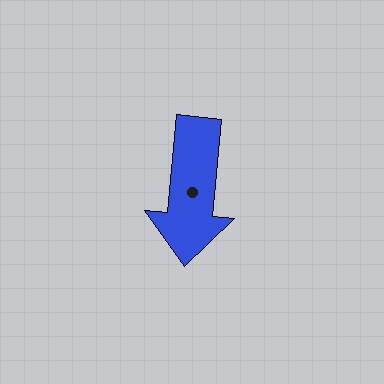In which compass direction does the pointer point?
South.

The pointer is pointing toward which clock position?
Roughly 6 o'clock.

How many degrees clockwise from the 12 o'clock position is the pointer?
Approximately 185 degrees.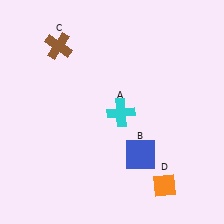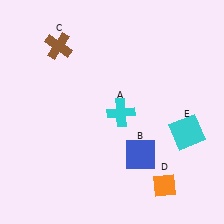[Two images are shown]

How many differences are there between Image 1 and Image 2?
There is 1 difference between the two images.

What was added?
A cyan square (E) was added in Image 2.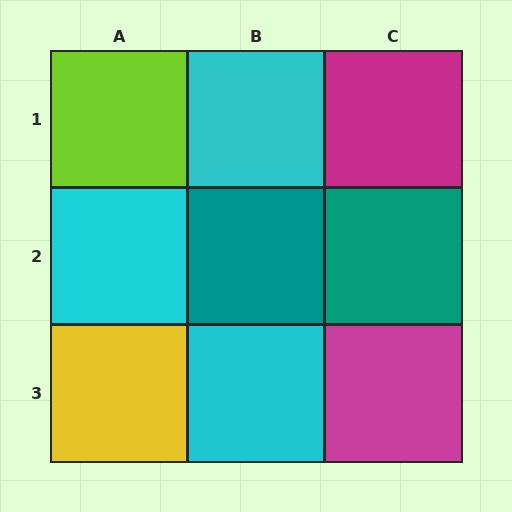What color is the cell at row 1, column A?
Lime.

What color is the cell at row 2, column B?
Teal.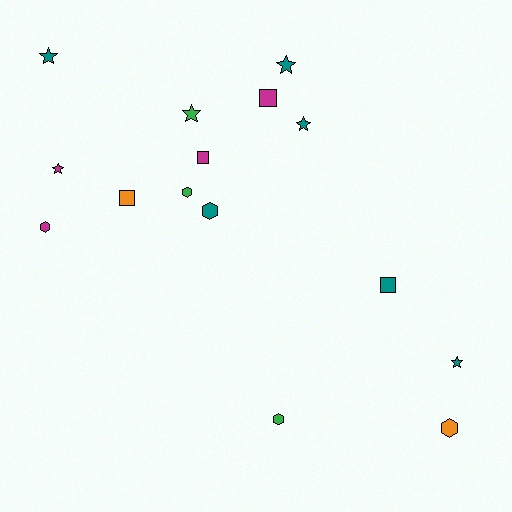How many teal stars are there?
There are 4 teal stars.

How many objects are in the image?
There are 15 objects.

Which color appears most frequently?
Teal, with 6 objects.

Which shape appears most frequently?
Star, with 6 objects.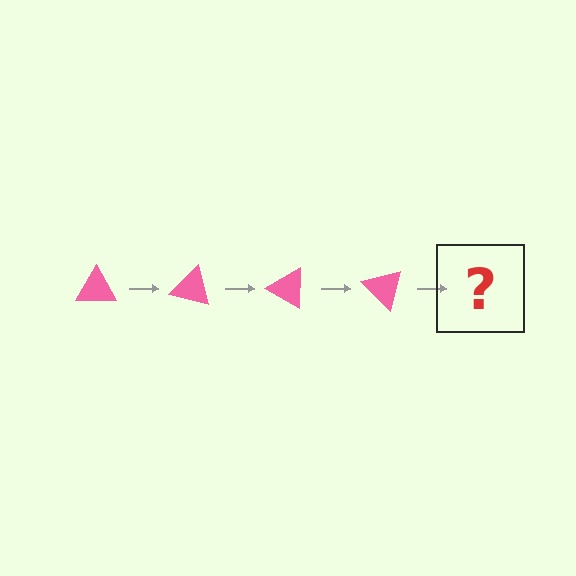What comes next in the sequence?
The next element should be a pink triangle rotated 60 degrees.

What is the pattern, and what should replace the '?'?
The pattern is that the triangle rotates 15 degrees each step. The '?' should be a pink triangle rotated 60 degrees.